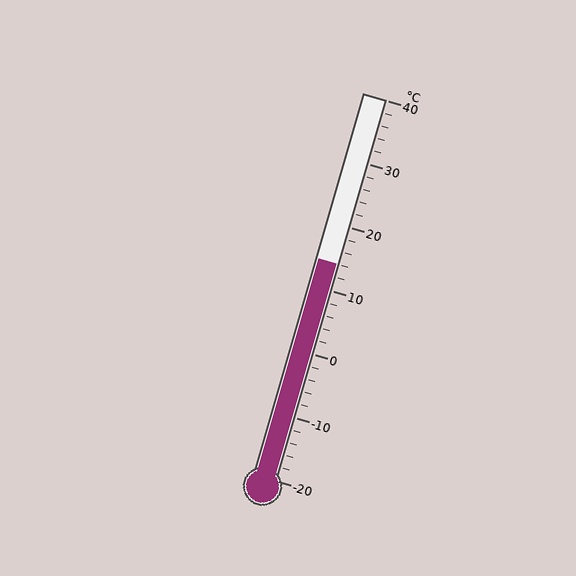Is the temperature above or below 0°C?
The temperature is above 0°C.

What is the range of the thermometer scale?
The thermometer scale ranges from -20°C to 40°C.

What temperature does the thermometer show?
The thermometer shows approximately 14°C.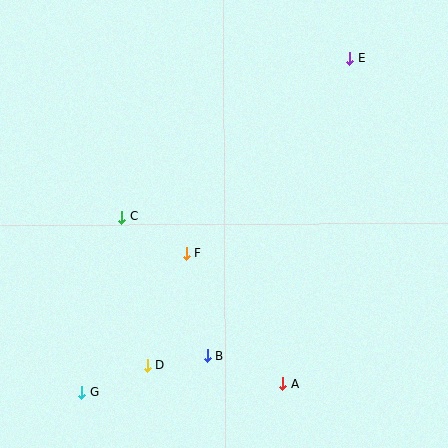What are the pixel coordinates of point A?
Point A is at (282, 384).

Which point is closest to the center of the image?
Point F at (186, 253) is closest to the center.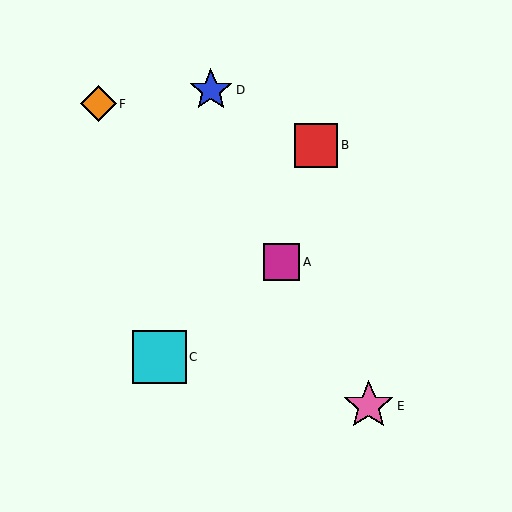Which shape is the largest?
The cyan square (labeled C) is the largest.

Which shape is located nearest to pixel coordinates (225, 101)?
The blue star (labeled D) at (211, 90) is nearest to that location.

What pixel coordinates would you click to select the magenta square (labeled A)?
Click at (282, 262) to select the magenta square A.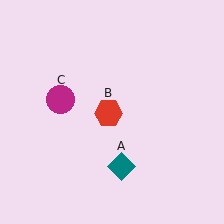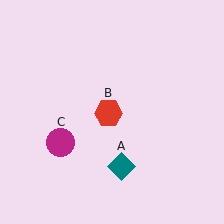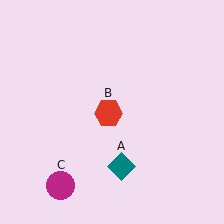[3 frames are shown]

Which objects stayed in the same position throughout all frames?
Teal diamond (object A) and red hexagon (object B) remained stationary.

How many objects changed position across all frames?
1 object changed position: magenta circle (object C).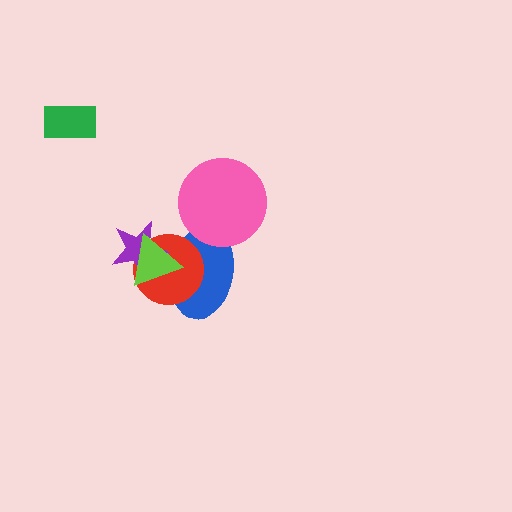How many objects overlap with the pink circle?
1 object overlaps with the pink circle.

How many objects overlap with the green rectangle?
0 objects overlap with the green rectangle.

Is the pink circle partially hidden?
No, no other shape covers it.